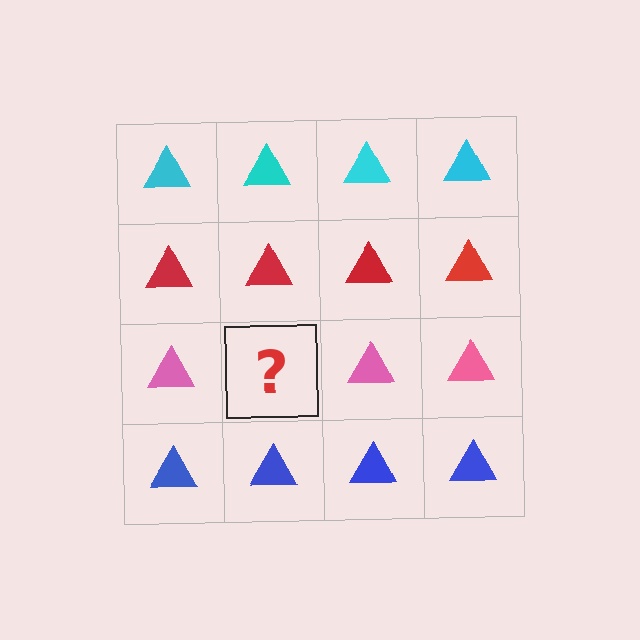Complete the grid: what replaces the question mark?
The question mark should be replaced with a pink triangle.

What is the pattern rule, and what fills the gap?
The rule is that each row has a consistent color. The gap should be filled with a pink triangle.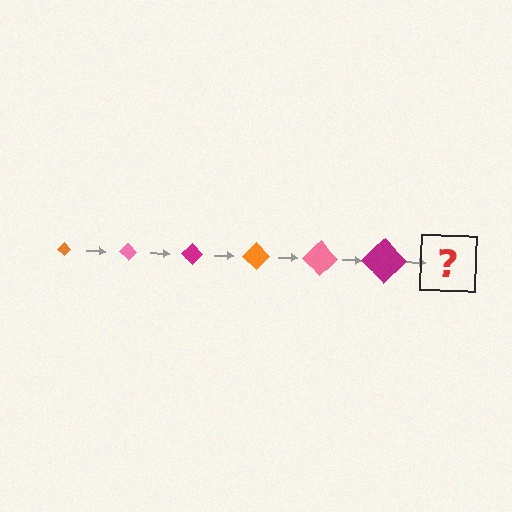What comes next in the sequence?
The next element should be an orange diamond, larger than the previous one.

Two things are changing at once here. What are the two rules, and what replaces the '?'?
The two rules are that the diamond grows larger each step and the color cycles through orange, pink, and magenta. The '?' should be an orange diamond, larger than the previous one.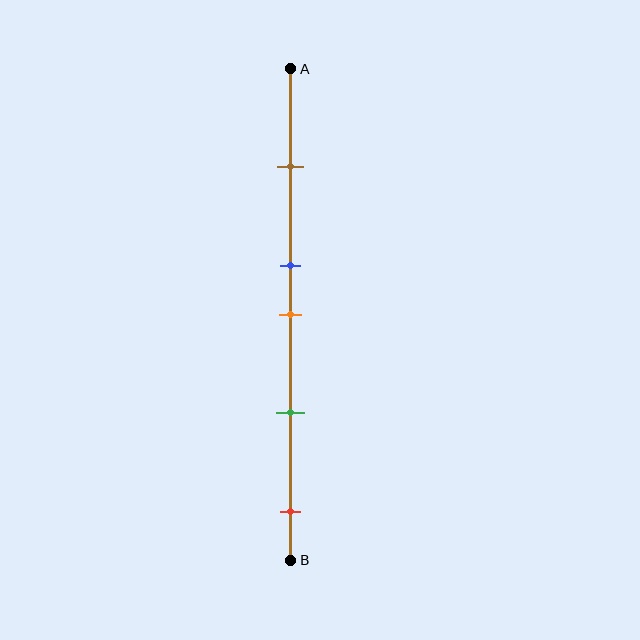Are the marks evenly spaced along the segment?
No, the marks are not evenly spaced.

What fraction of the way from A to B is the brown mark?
The brown mark is approximately 20% (0.2) of the way from A to B.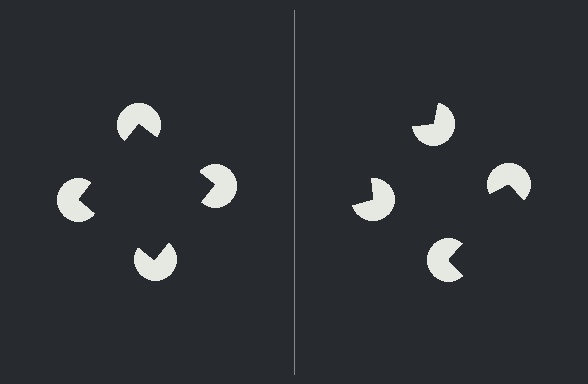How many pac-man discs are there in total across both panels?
8 — 4 on each side.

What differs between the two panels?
The pac-man discs are positioned identically on both sides; only the wedge orientations differ. On the left they align to a square; on the right they are misaligned.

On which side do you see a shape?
An illusory square appears on the left side. On the right side the wedge cuts are rotated, so no coherent shape forms.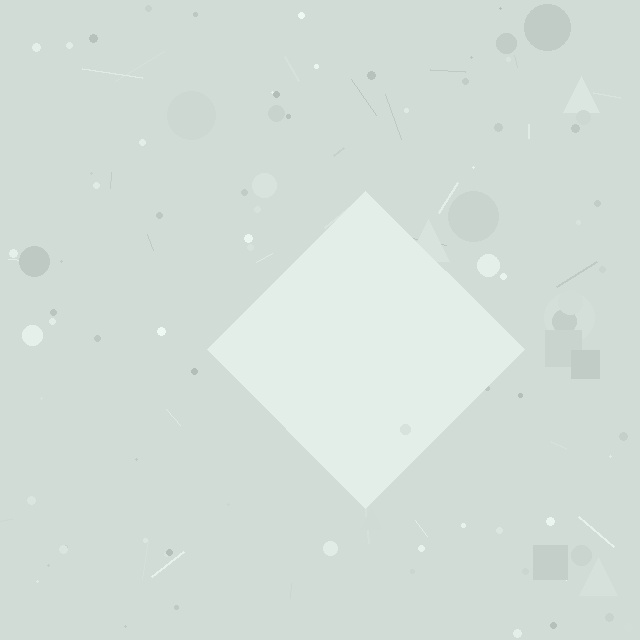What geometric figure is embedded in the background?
A diamond is embedded in the background.